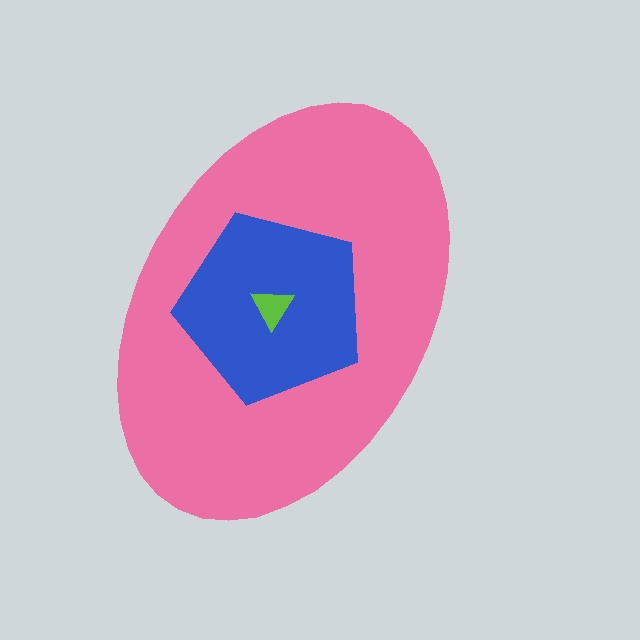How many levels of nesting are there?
3.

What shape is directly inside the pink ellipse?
The blue pentagon.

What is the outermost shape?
The pink ellipse.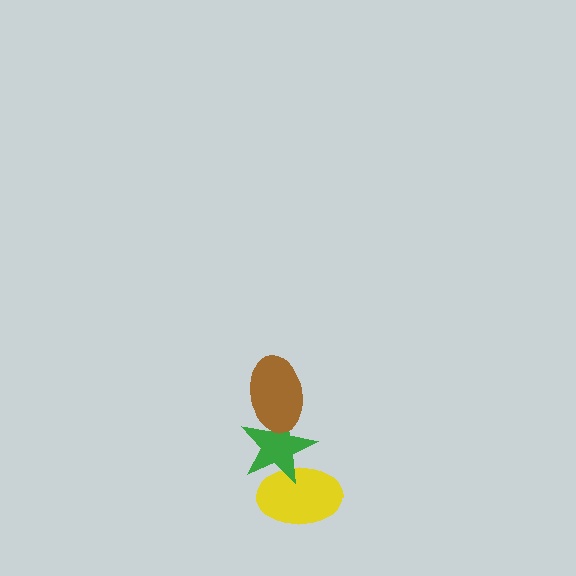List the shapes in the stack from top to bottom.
From top to bottom: the brown ellipse, the green star, the yellow ellipse.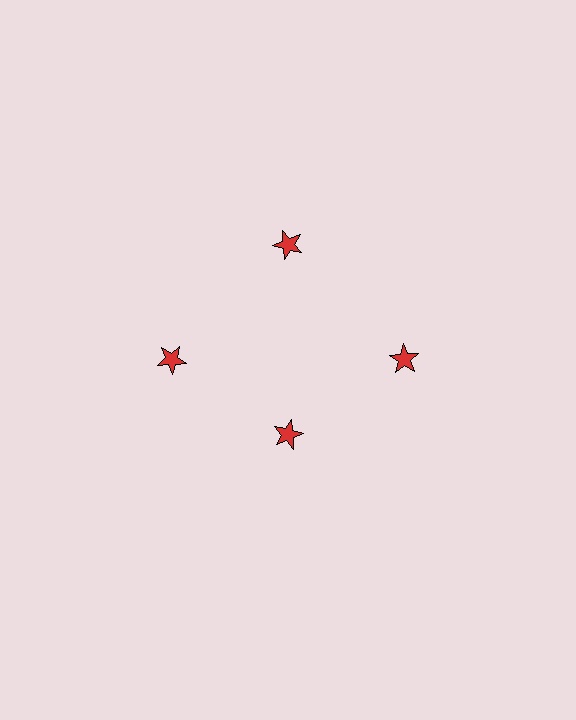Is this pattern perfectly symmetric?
No. The 4 red stars are arranged in a ring, but one element near the 6 o'clock position is pulled inward toward the center, breaking the 4-fold rotational symmetry.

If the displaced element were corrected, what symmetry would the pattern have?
It would have 4-fold rotational symmetry — the pattern would map onto itself every 90 degrees.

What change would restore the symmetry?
The symmetry would be restored by moving it outward, back onto the ring so that all 4 stars sit at equal angles and equal distance from the center.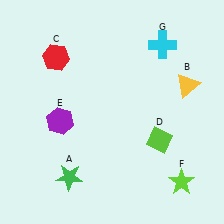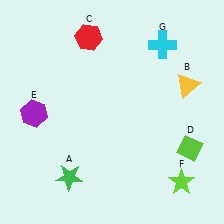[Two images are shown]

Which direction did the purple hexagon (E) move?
The purple hexagon (E) moved left.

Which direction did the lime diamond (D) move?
The lime diamond (D) moved right.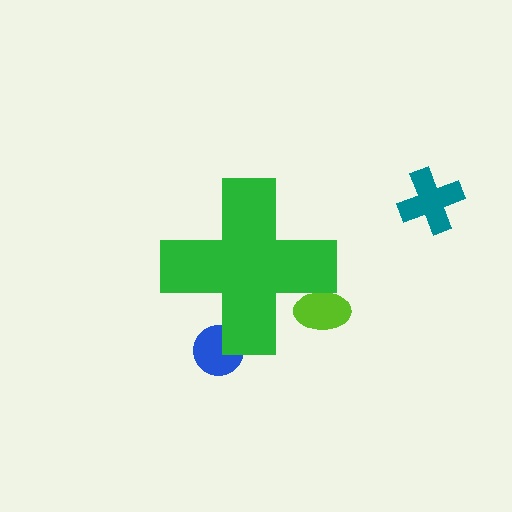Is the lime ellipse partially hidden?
Yes, the lime ellipse is partially hidden behind the green cross.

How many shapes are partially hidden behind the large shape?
2 shapes are partially hidden.